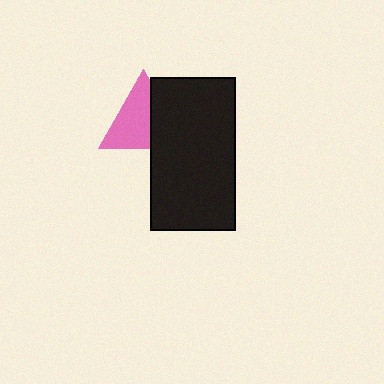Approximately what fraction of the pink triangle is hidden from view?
Roughly 38% of the pink triangle is hidden behind the black rectangle.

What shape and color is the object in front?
The object in front is a black rectangle.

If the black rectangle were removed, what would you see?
You would see the complete pink triangle.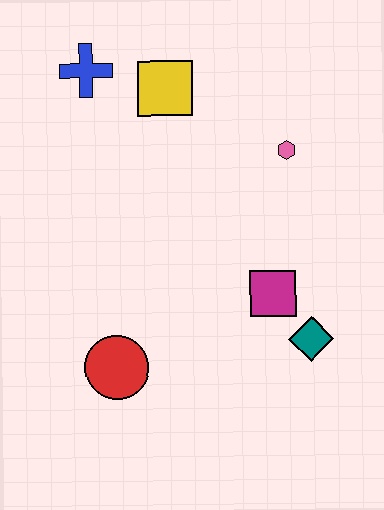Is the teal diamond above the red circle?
Yes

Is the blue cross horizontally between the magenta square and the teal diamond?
No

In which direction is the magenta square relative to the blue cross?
The magenta square is below the blue cross.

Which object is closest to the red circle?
The magenta square is closest to the red circle.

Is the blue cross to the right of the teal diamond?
No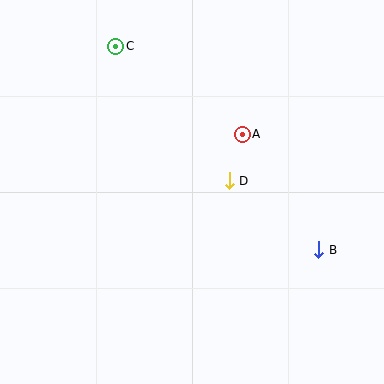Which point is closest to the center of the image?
Point D at (229, 181) is closest to the center.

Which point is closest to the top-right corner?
Point A is closest to the top-right corner.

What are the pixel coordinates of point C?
Point C is at (116, 46).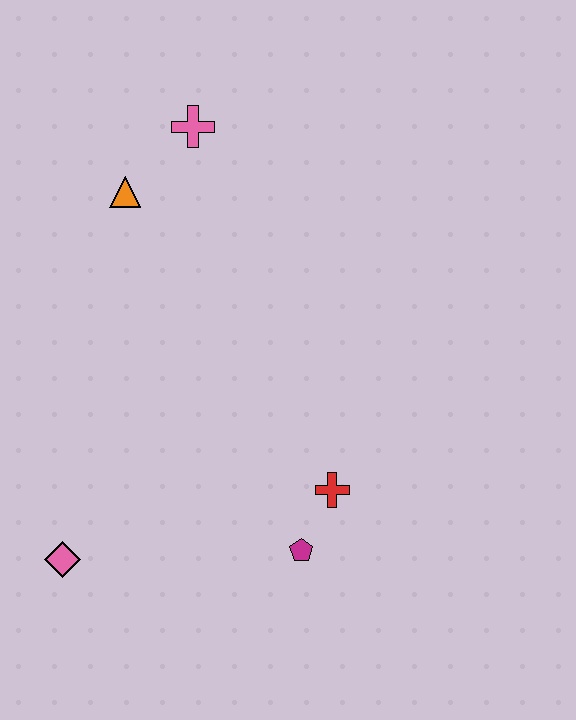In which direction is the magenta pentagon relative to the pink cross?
The magenta pentagon is below the pink cross.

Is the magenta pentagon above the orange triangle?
No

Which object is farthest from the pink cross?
The pink diamond is farthest from the pink cross.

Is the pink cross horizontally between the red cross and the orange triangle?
Yes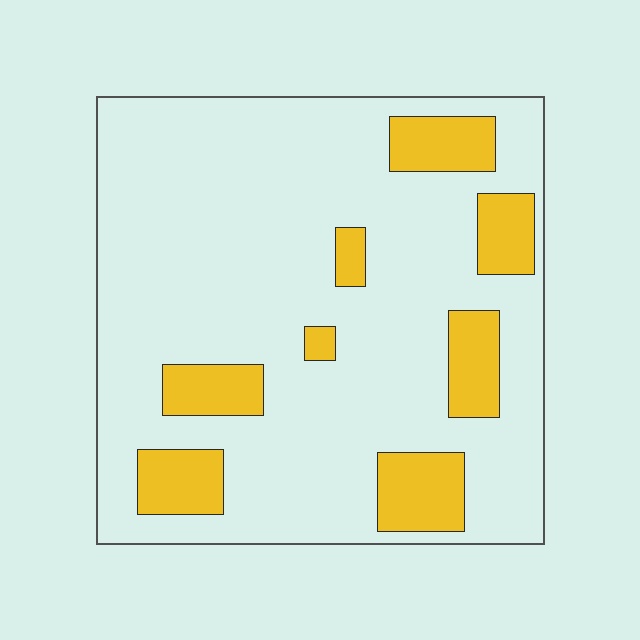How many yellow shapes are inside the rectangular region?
8.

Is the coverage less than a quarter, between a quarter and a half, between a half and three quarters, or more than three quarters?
Less than a quarter.